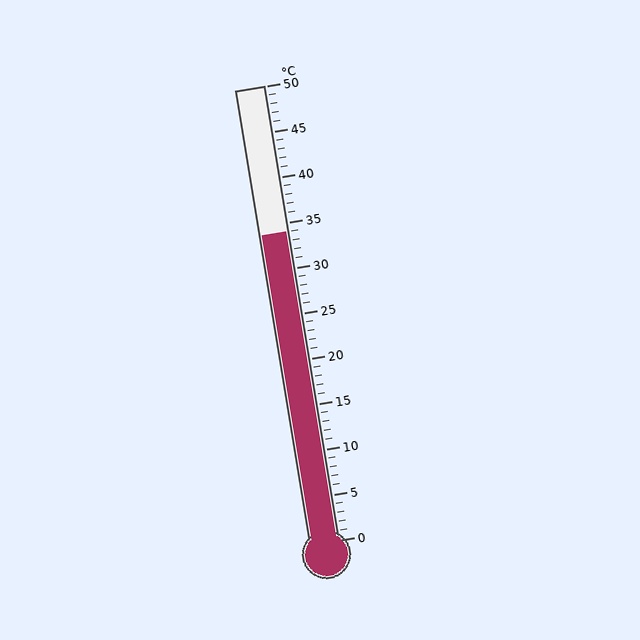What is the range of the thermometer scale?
The thermometer scale ranges from 0°C to 50°C.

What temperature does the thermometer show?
The thermometer shows approximately 34°C.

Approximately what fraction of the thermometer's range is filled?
The thermometer is filled to approximately 70% of its range.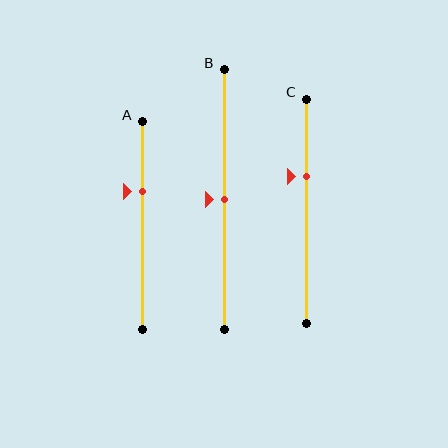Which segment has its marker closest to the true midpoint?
Segment B has its marker closest to the true midpoint.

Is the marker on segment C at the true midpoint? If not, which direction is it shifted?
No, the marker on segment C is shifted upward by about 16% of the segment length.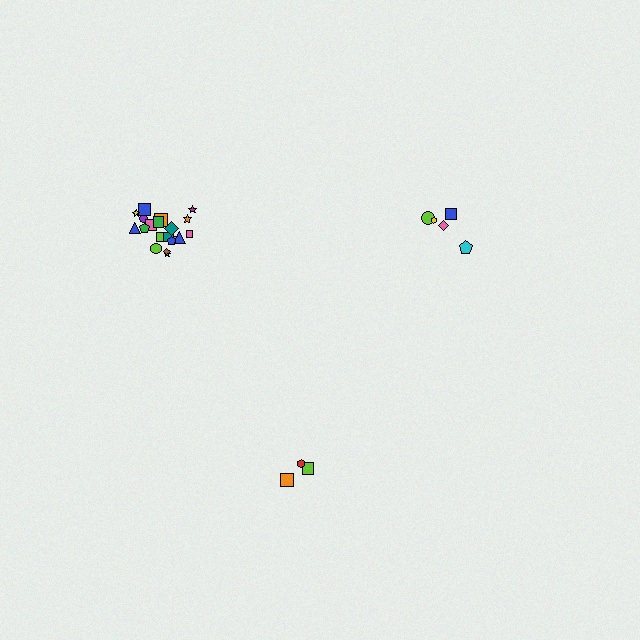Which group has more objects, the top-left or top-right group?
The top-left group.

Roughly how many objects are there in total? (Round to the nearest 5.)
Roughly 30 objects in total.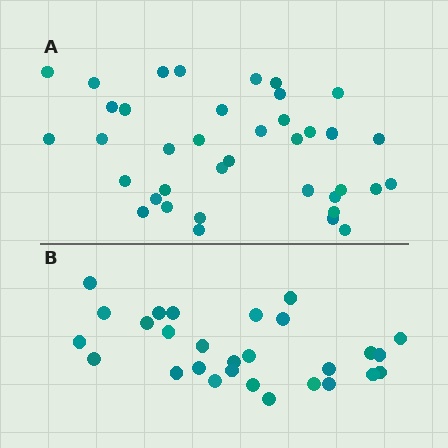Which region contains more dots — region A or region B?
Region A (the top region) has more dots.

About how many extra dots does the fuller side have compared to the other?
Region A has roughly 10 or so more dots than region B.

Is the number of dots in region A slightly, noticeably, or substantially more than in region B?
Region A has noticeably more, but not dramatically so. The ratio is roughly 1.4 to 1.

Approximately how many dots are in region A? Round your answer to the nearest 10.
About 40 dots. (The exact count is 38, which rounds to 40.)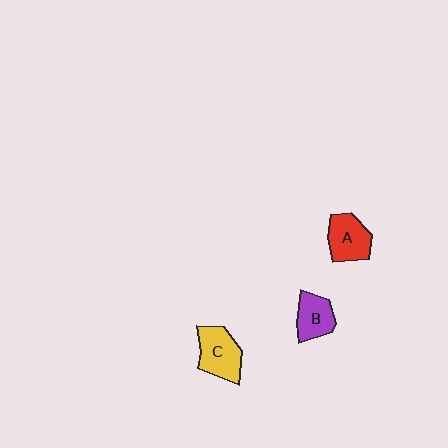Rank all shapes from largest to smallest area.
From largest to smallest: C (yellow), A (red), B (purple).